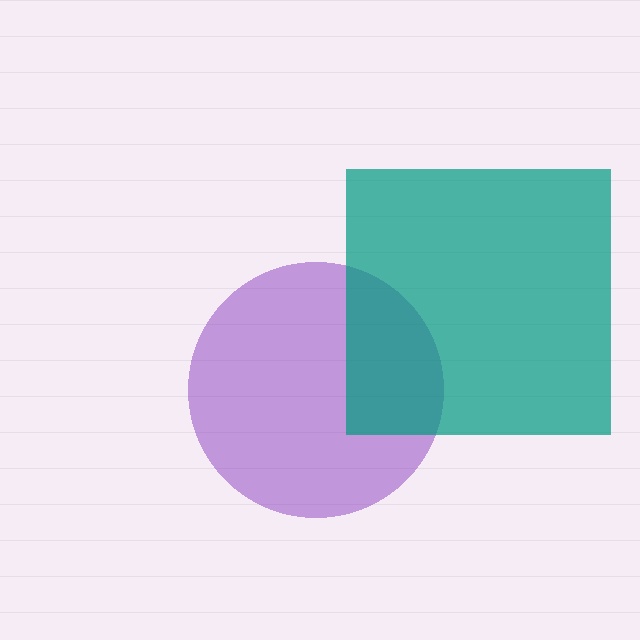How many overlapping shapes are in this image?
There are 2 overlapping shapes in the image.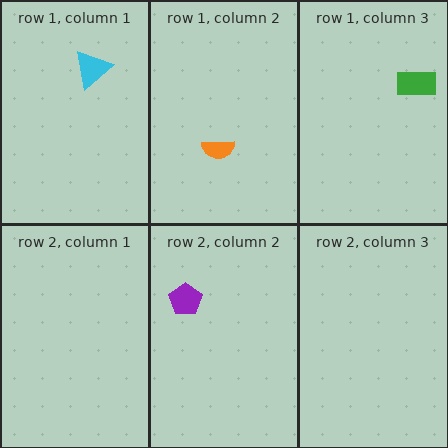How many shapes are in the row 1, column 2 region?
1.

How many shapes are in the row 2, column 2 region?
1.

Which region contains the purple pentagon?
The row 2, column 2 region.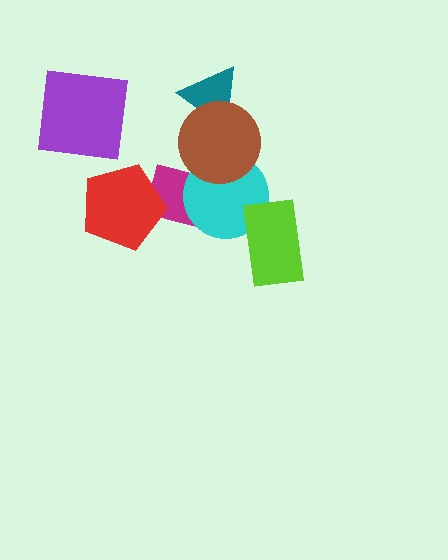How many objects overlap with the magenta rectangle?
3 objects overlap with the magenta rectangle.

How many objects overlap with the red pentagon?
1 object overlaps with the red pentagon.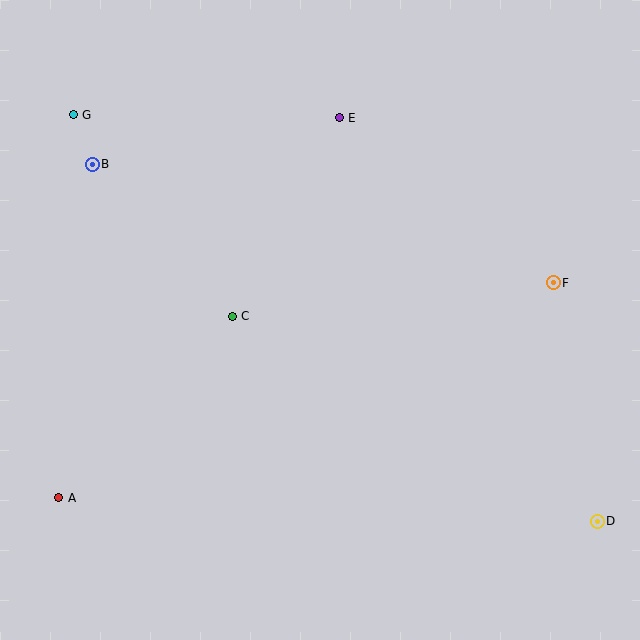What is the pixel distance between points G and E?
The distance between G and E is 266 pixels.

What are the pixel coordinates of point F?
Point F is at (553, 283).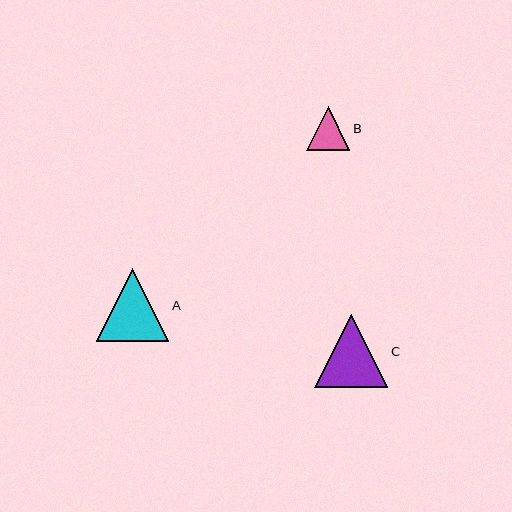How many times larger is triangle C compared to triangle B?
Triangle C is approximately 1.7 times the size of triangle B.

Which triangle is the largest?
Triangle C is the largest with a size of approximately 73 pixels.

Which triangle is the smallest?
Triangle B is the smallest with a size of approximately 43 pixels.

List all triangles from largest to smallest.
From largest to smallest: C, A, B.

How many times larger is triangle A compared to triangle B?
Triangle A is approximately 1.7 times the size of triangle B.